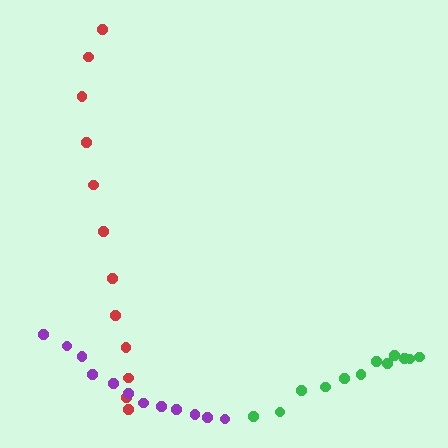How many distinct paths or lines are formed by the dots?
There are 3 distinct paths.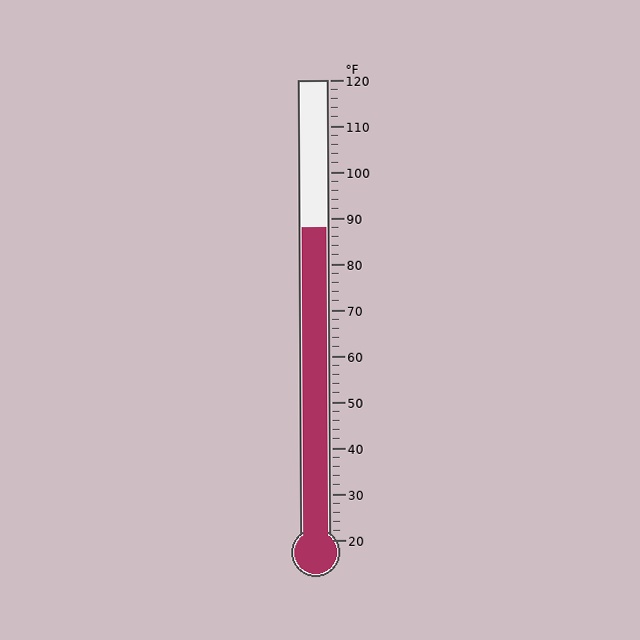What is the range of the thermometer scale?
The thermometer scale ranges from 20°F to 120°F.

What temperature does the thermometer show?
The thermometer shows approximately 88°F.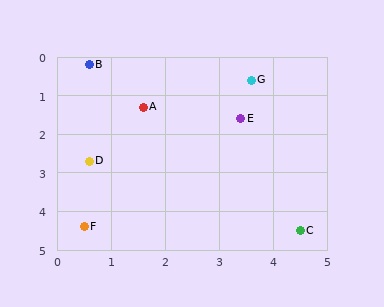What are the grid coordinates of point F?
Point F is at approximately (0.5, 4.4).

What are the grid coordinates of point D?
Point D is at approximately (0.6, 2.7).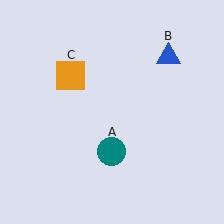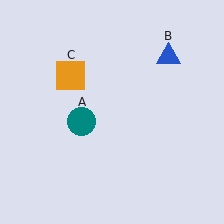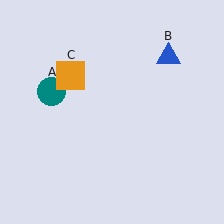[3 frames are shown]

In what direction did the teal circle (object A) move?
The teal circle (object A) moved up and to the left.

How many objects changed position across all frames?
1 object changed position: teal circle (object A).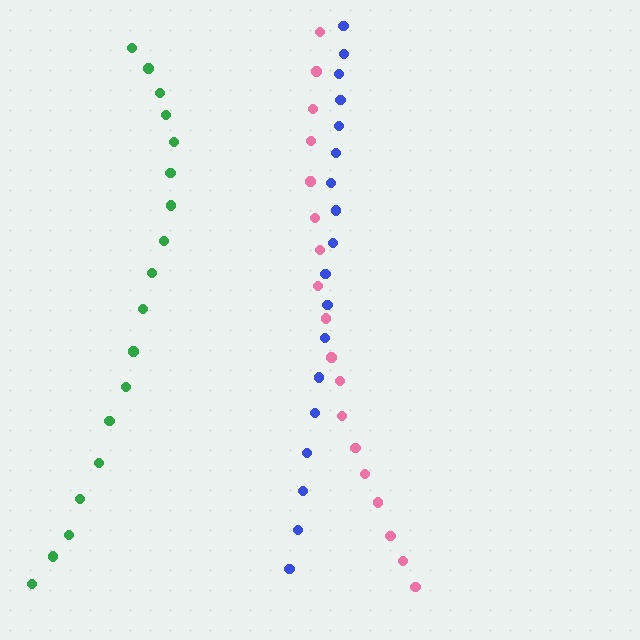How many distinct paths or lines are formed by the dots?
There are 3 distinct paths.